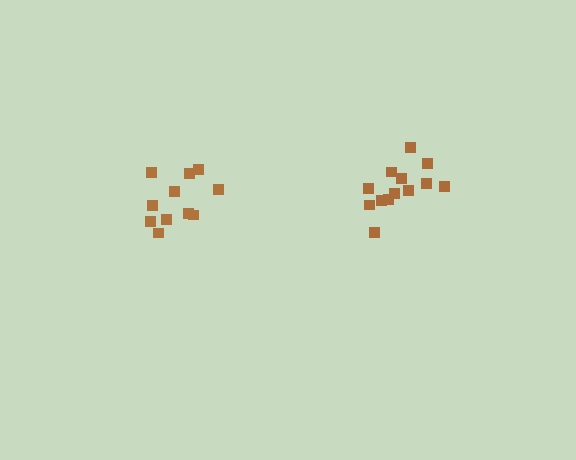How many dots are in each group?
Group 1: 13 dots, Group 2: 11 dots (24 total).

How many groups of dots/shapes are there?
There are 2 groups.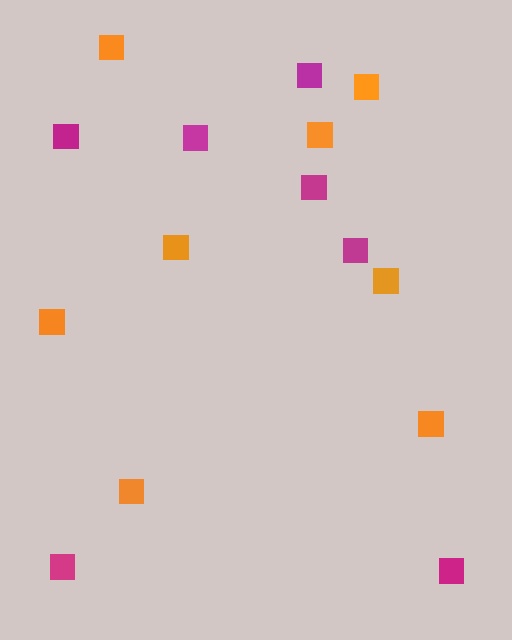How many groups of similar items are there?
There are 2 groups: one group of orange squares (8) and one group of magenta squares (7).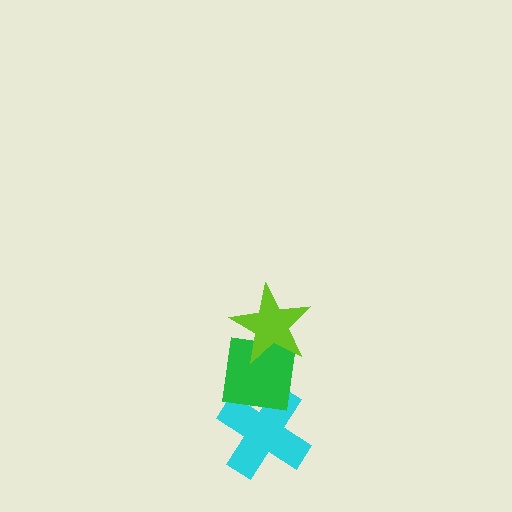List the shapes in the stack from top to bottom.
From top to bottom: the lime star, the green square, the cyan cross.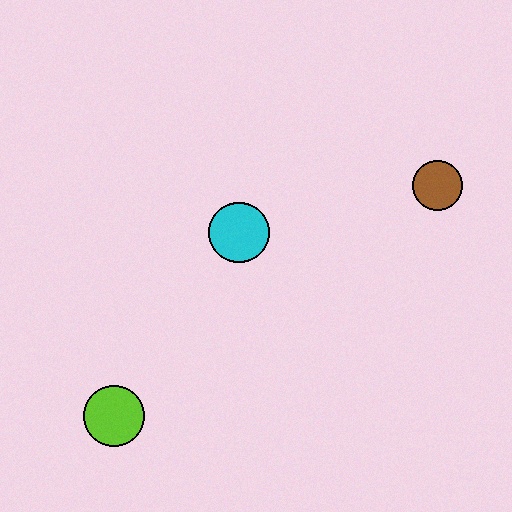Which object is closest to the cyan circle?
The brown circle is closest to the cyan circle.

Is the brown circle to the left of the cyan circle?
No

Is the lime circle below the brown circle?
Yes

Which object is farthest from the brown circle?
The lime circle is farthest from the brown circle.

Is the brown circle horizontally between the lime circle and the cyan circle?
No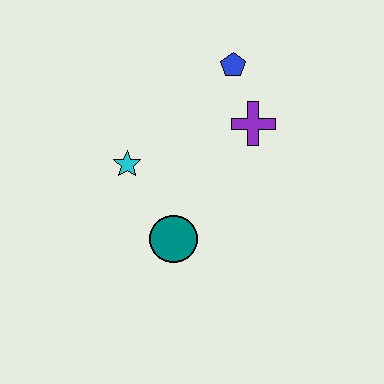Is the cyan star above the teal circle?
Yes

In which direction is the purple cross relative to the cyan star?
The purple cross is to the right of the cyan star.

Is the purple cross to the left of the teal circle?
No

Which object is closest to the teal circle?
The cyan star is closest to the teal circle.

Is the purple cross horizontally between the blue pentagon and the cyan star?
No